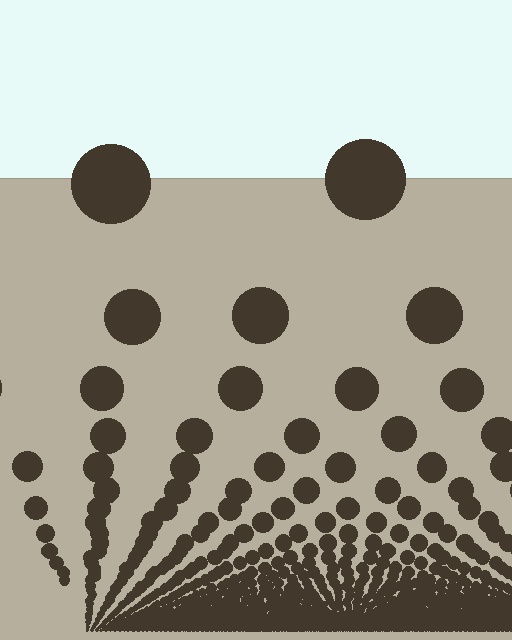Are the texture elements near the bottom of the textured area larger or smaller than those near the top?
Smaller. The gradient is inverted — elements near the bottom are smaller and denser.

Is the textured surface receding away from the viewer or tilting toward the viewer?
The surface appears to tilt toward the viewer. Texture elements get larger and sparser toward the top.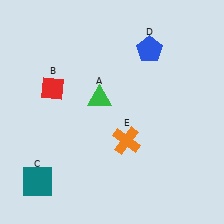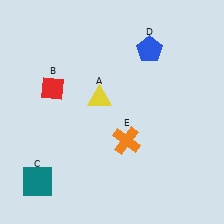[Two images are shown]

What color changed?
The triangle (A) changed from green in Image 1 to yellow in Image 2.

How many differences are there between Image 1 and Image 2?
There is 1 difference between the two images.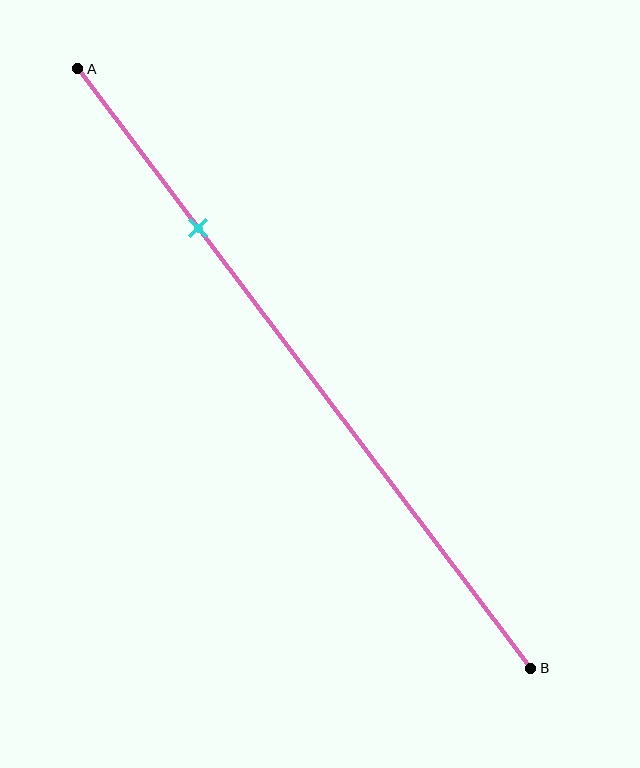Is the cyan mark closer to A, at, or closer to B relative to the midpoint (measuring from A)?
The cyan mark is closer to point A than the midpoint of segment AB.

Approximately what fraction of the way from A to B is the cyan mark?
The cyan mark is approximately 25% of the way from A to B.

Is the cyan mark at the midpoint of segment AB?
No, the mark is at about 25% from A, not at the 50% midpoint.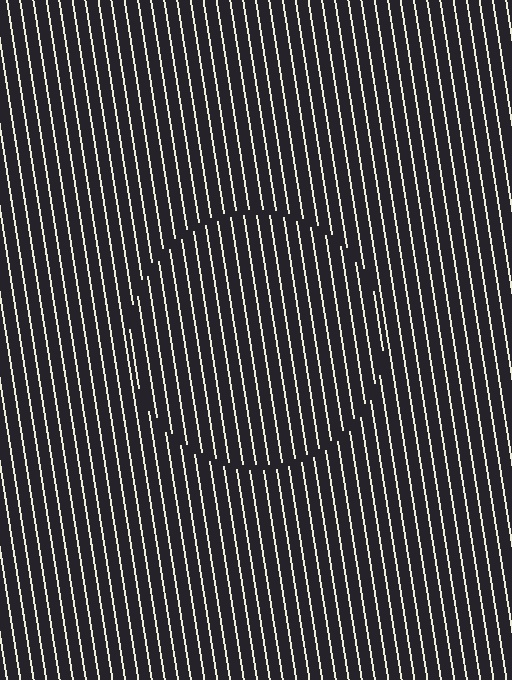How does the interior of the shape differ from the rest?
The interior of the shape contains the same grating, shifted by half a period — the contour is defined by the phase discontinuity where line-ends from the inner and outer gratings abut.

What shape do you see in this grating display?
An illusory circle. The interior of the shape contains the same grating, shifted by half a period — the contour is defined by the phase discontinuity where line-ends from the inner and outer gratings abut.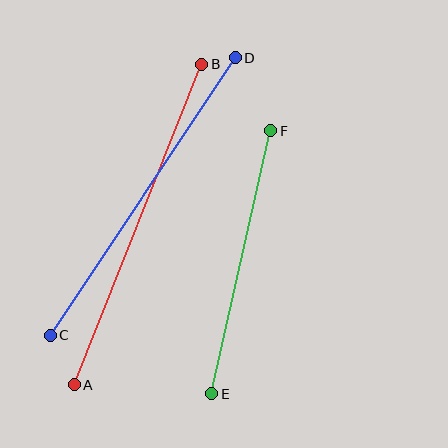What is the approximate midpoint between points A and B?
The midpoint is at approximately (138, 225) pixels.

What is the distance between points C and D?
The distance is approximately 334 pixels.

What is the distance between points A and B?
The distance is approximately 345 pixels.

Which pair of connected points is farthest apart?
Points A and B are farthest apart.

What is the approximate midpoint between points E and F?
The midpoint is at approximately (241, 262) pixels.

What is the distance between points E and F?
The distance is approximately 270 pixels.